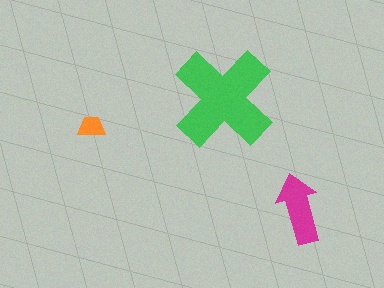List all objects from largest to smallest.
The green cross, the magenta arrow, the orange trapezoid.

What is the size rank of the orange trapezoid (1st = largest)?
3rd.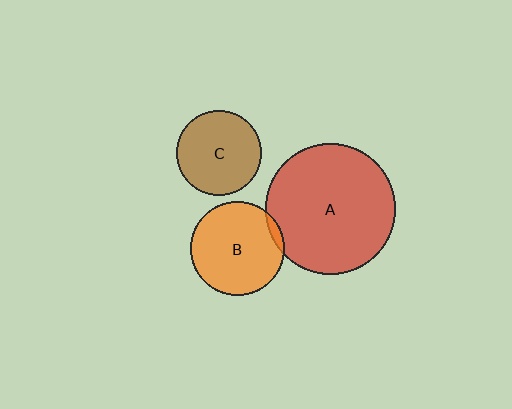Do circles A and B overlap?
Yes.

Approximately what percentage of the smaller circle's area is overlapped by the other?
Approximately 5%.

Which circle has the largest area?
Circle A (red).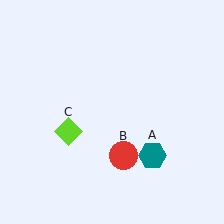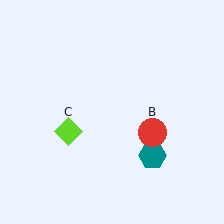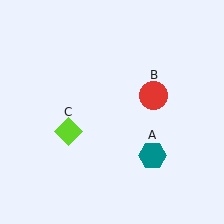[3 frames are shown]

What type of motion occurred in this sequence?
The red circle (object B) rotated counterclockwise around the center of the scene.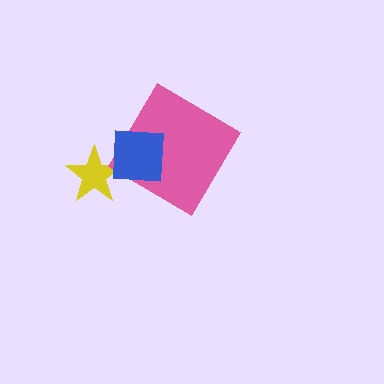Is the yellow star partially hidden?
Yes, it is partially covered by another shape.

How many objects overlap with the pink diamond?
1 object overlaps with the pink diamond.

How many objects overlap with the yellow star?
1 object overlaps with the yellow star.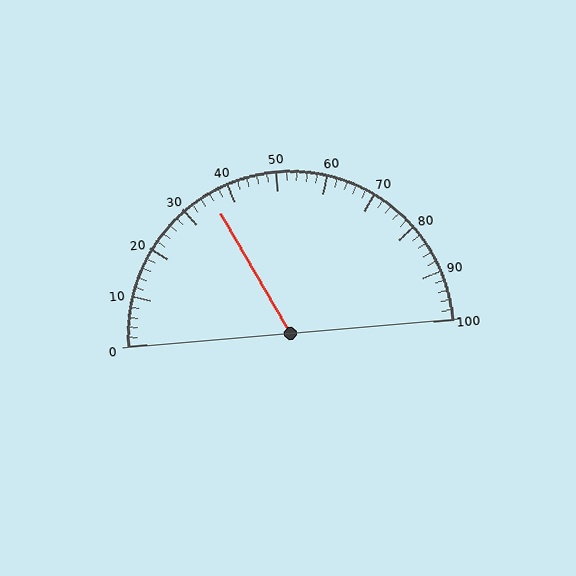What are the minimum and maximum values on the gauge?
The gauge ranges from 0 to 100.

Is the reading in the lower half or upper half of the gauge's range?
The reading is in the lower half of the range (0 to 100).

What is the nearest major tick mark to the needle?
The nearest major tick mark is 40.